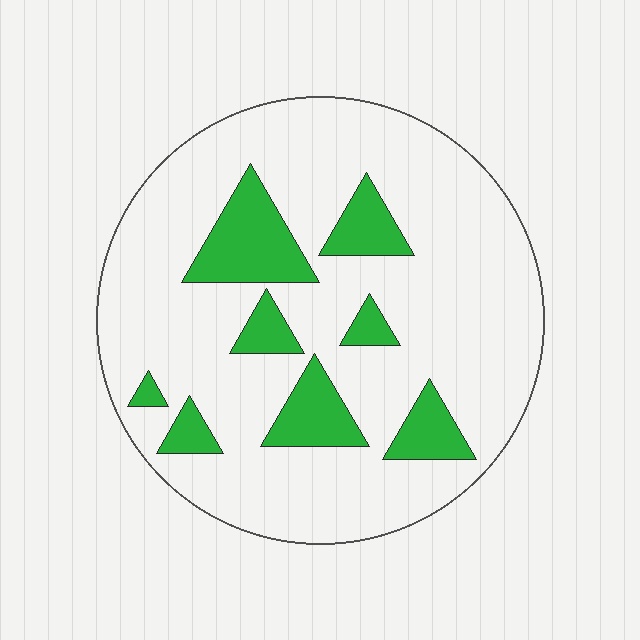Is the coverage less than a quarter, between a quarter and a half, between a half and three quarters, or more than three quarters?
Less than a quarter.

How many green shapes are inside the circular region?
8.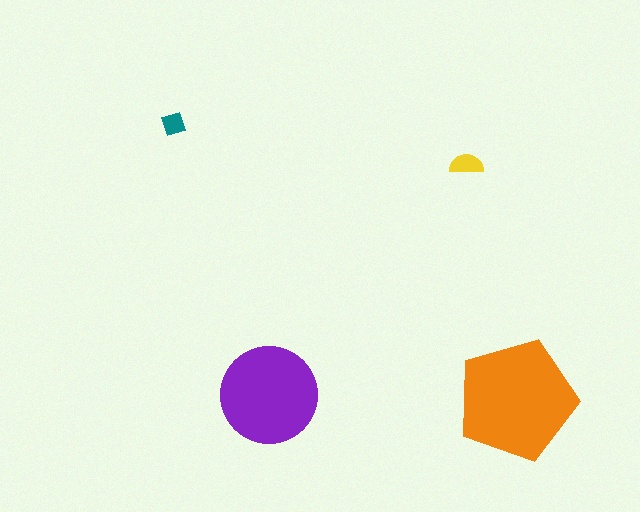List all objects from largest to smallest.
The orange pentagon, the purple circle, the yellow semicircle, the teal diamond.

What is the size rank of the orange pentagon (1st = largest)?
1st.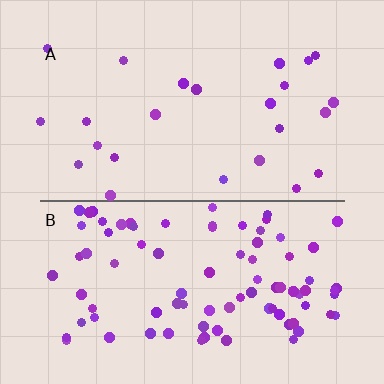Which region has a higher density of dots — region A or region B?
B (the bottom).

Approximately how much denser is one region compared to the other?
Approximately 3.6× — region B over region A.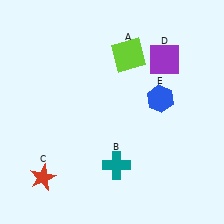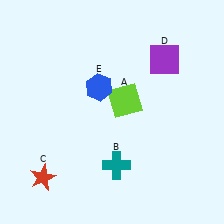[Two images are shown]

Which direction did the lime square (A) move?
The lime square (A) moved down.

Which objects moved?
The objects that moved are: the lime square (A), the blue hexagon (E).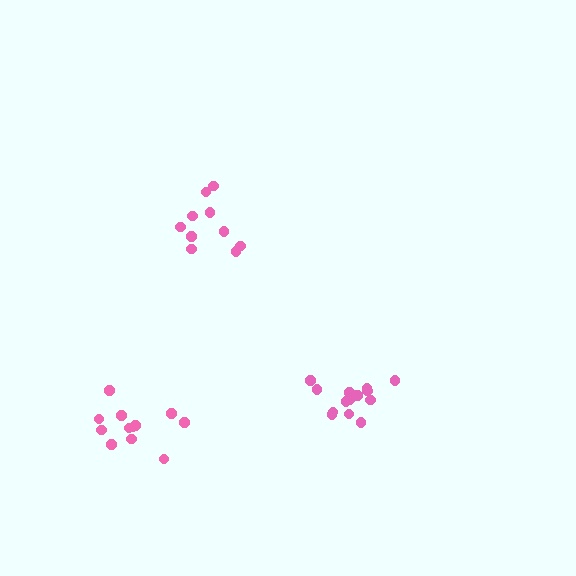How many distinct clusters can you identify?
There are 3 distinct clusters.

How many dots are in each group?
Group 1: 14 dots, Group 2: 10 dots, Group 3: 12 dots (36 total).